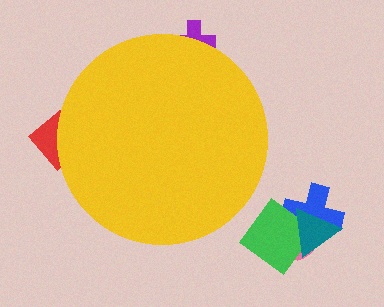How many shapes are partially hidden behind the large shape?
2 shapes are partially hidden.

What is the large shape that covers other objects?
A yellow circle.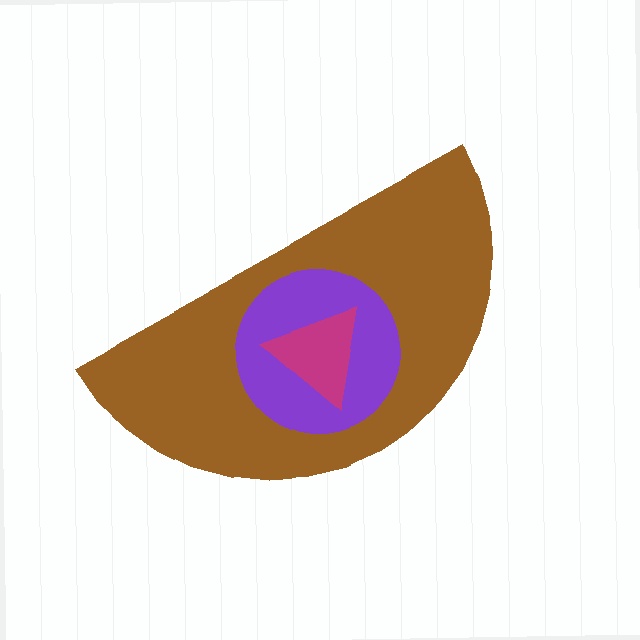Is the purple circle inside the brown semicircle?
Yes.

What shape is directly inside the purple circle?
The magenta triangle.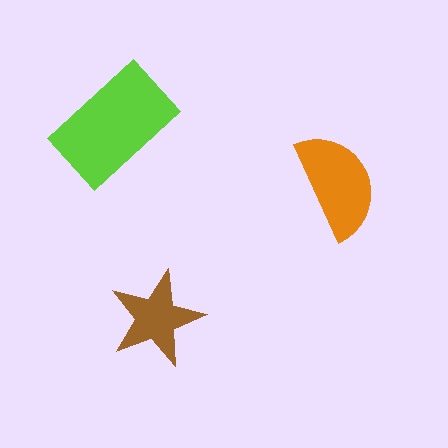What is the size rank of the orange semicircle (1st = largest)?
2nd.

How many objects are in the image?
There are 3 objects in the image.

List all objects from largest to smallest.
The lime rectangle, the orange semicircle, the brown star.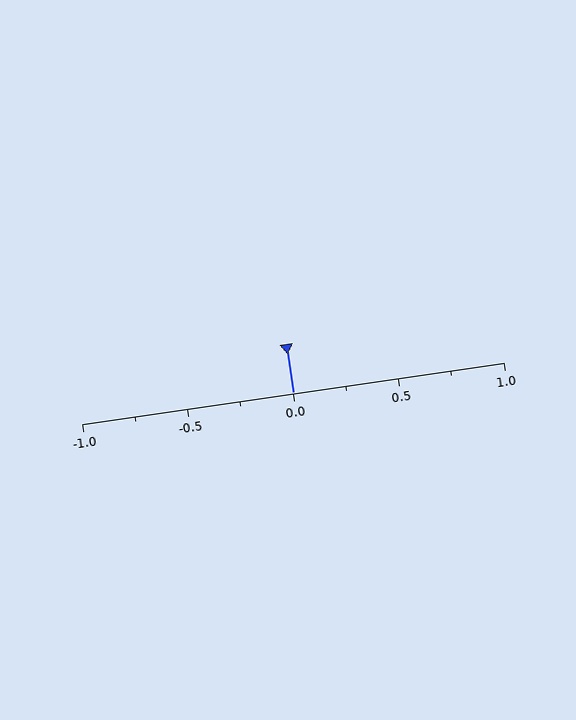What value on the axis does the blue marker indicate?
The marker indicates approximately 0.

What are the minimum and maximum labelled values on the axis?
The axis runs from -1.0 to 1.0.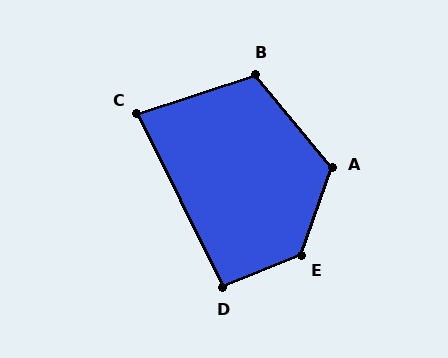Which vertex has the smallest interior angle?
C, at approximately 82 degrees.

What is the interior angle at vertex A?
Approximately 121 degrees (obtuse).